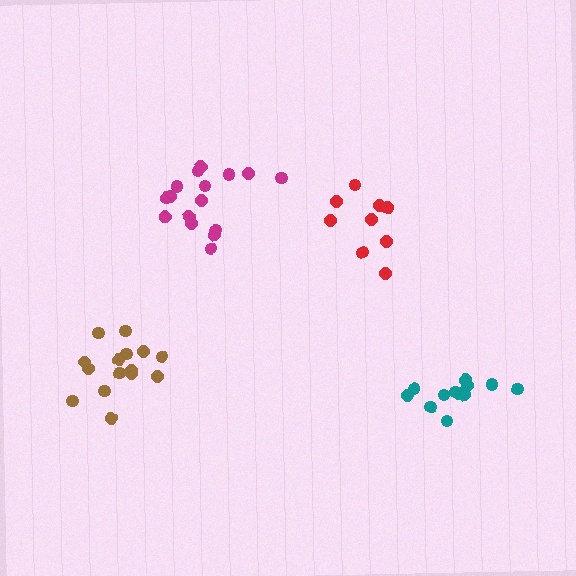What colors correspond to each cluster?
The clusters are colored: magenta, brown, teal, red.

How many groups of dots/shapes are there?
There are 4 groups.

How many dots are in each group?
Group 1: 16 dots, Group 2: 15 dots, Group 3: 13 dots, Group 4: 10 dots (54 total).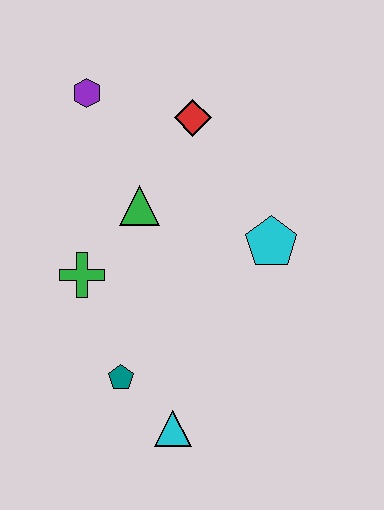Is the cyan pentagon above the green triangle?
No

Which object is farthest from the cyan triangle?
The purple hexagon is farthest from the cyan triangle.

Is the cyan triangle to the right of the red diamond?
No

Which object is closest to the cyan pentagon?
The green triangle is closest to the cyan pentagon.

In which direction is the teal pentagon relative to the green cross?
The teal pentagon is below the green cross.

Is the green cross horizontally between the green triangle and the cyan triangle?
No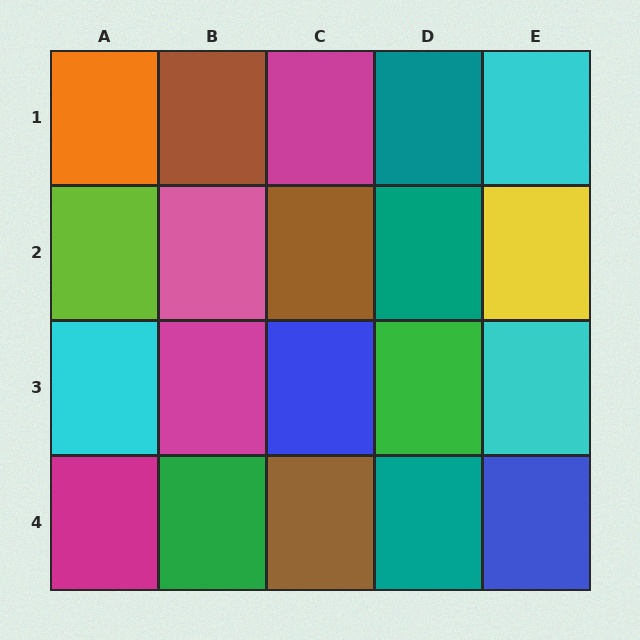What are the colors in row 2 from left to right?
Lime, pink, brown, teal, yellow.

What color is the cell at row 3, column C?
Blue.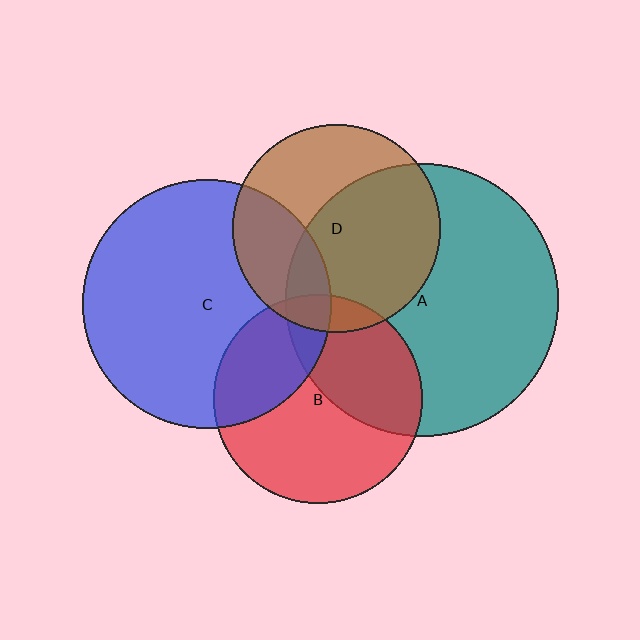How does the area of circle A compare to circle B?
Approximately 1.7 times.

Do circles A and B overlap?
Yes.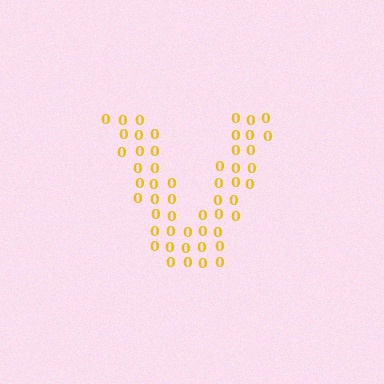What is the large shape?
The large shape is the letter V.